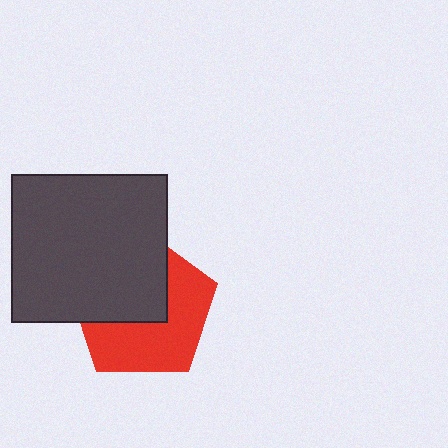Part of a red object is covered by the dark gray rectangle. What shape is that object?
It is a pentagon.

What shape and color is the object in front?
The object in front is a dark gray rectangle.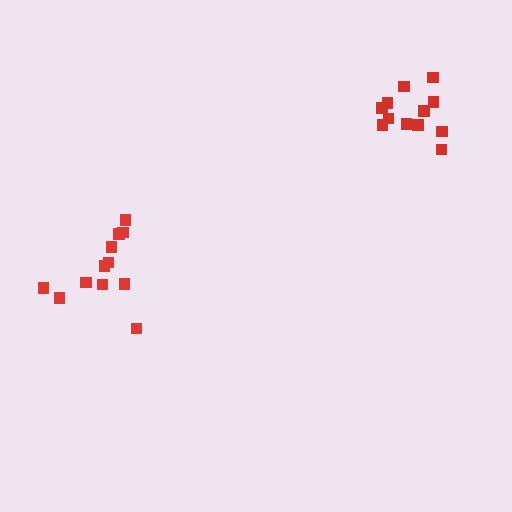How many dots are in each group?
Group 1: 12 dots, Group 2: 12 dots (24 total).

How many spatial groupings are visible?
There are 2 spatial groupings.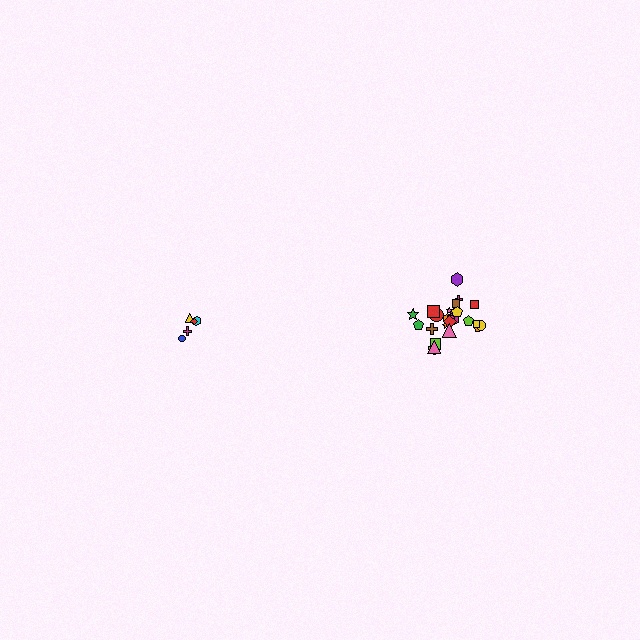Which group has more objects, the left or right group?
The right group.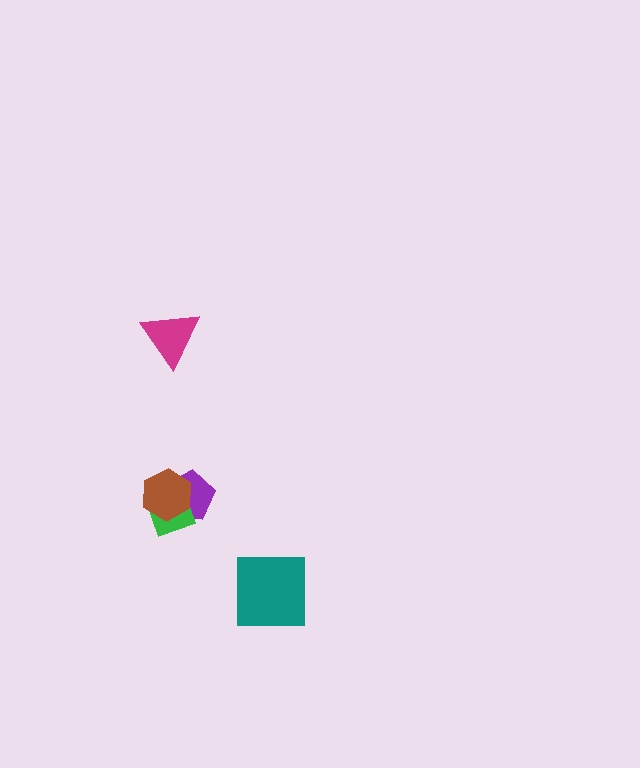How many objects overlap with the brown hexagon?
2 objects overlap with the brown hexagon.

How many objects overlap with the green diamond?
2 objects overlap with the green diamond.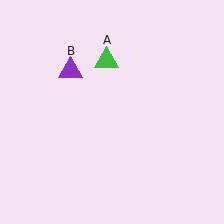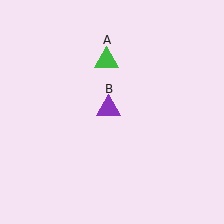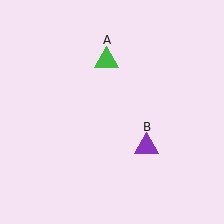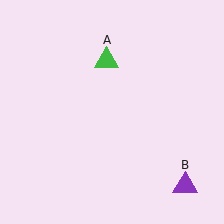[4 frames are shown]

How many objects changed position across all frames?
1 object changed position: purple triangle (object B).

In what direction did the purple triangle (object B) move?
The purple triangle (object B) moved down and to the right.